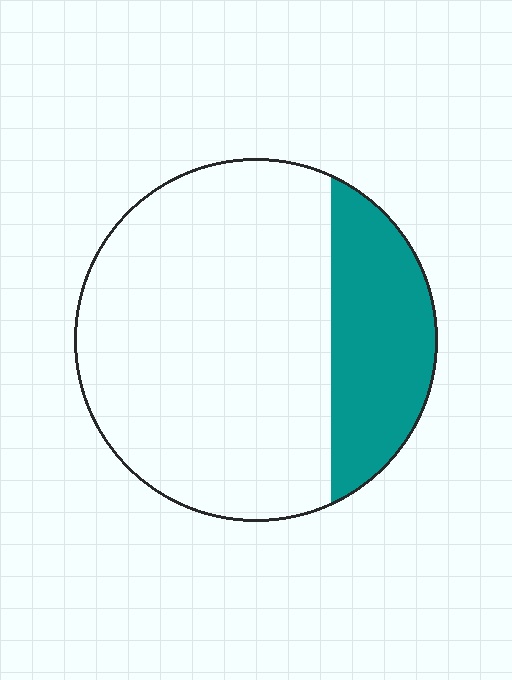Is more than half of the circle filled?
No.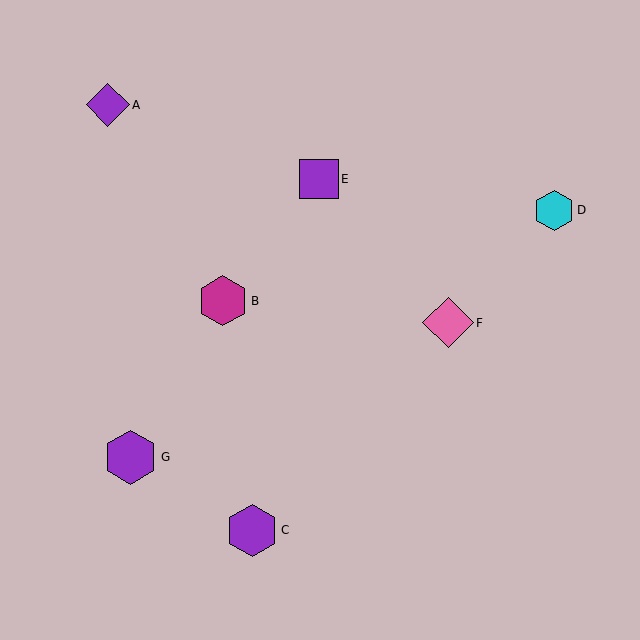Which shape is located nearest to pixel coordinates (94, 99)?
The purple diamond (labeled A) at (108, 105) is nearest to that location.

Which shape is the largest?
The purple hexagon (labeled G) is the largest.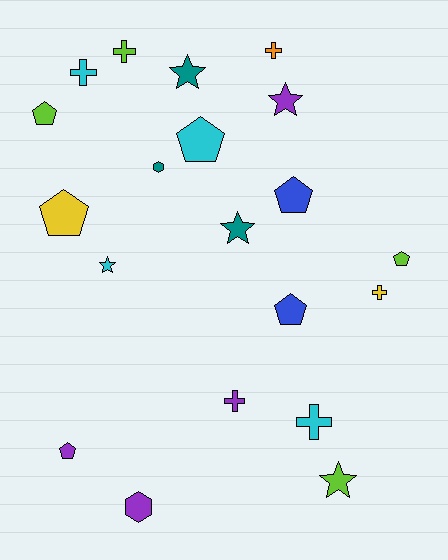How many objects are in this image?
There are 20 objects.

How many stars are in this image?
There are 5 stars.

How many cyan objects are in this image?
There are 4 cyan objects.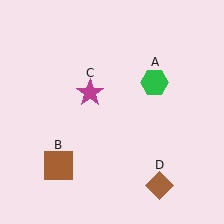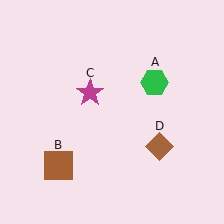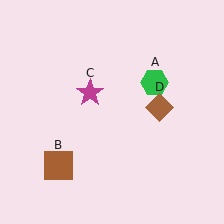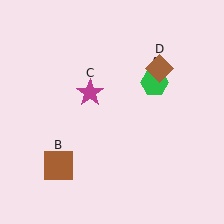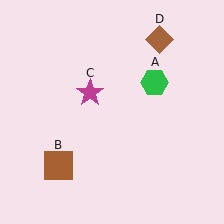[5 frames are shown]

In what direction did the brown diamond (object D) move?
The brown diamond (object D) moved up.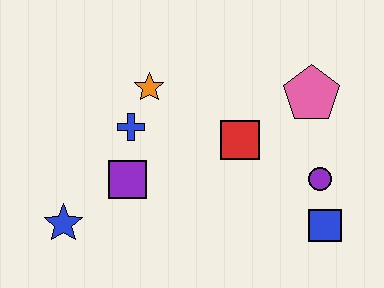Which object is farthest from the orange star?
The blue square is farthest from the orange star.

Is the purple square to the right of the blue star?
Yes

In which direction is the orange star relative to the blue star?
The orange star is above the blue star.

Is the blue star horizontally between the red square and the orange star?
No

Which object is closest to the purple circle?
The blue square is closest to the purple circle.